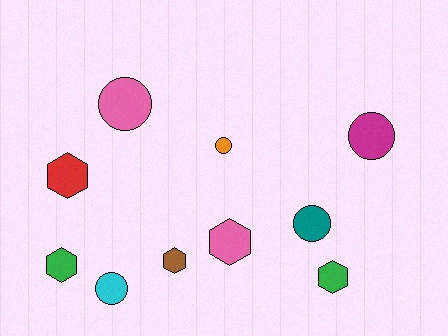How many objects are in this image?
There are 10 objects.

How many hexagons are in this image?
There are 5 hexagons.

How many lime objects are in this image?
There are no lime objects.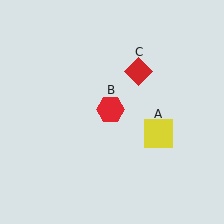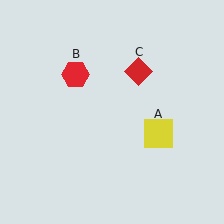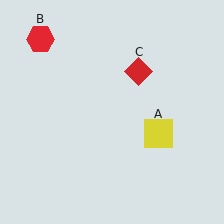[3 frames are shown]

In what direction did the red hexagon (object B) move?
The red hexagon (object B) moved up and to the left.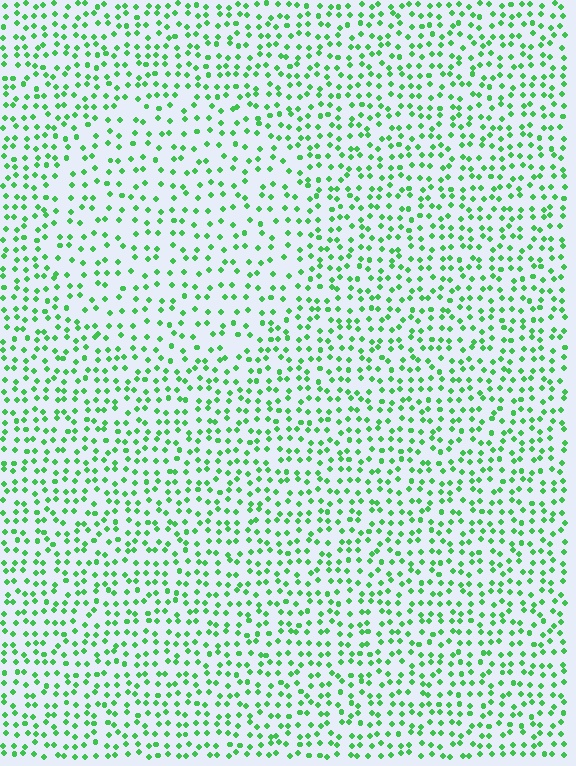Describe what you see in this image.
The image contains small green elements arranged at two different densities. A circle-shaped region is visible where the elements are less densely packed than the surrounding area.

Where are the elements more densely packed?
The elements are more densely packed outside the circle boundary.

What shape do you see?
I see a circle.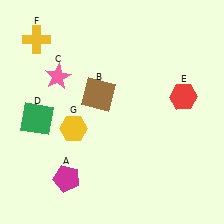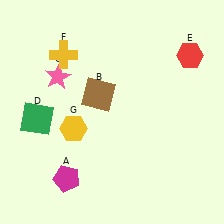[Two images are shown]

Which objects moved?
The objects that moved are: the red hexagon (E), the yellow cross (F).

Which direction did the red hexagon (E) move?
The red hexagon (E) moved up.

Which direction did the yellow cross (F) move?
The yellow cross (F) moved right.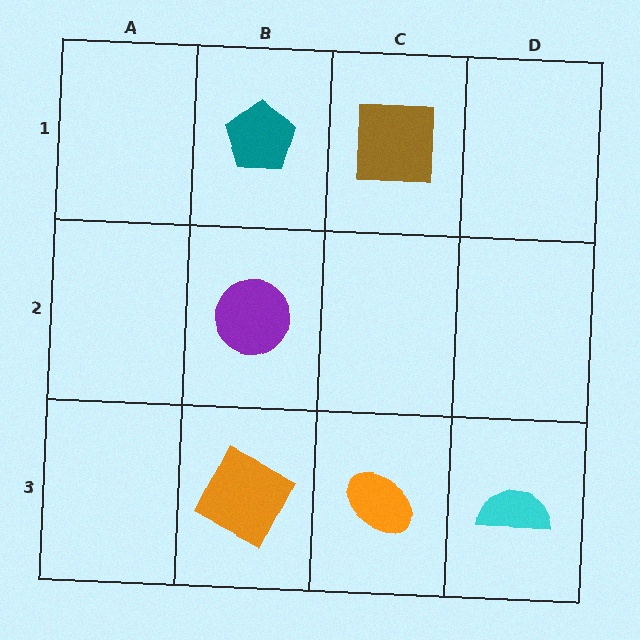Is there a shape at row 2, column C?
No, that cell is empty.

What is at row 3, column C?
An orange ellipse.